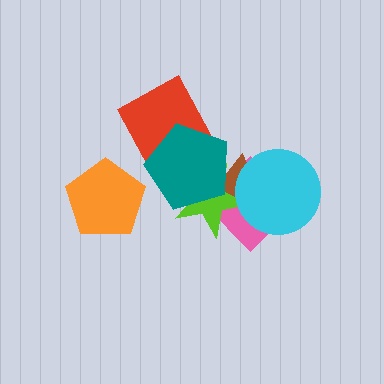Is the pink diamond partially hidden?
Yes, it is partially covered by another shape.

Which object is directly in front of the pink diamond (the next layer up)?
The brown triangle is directly in front of the pink diamond.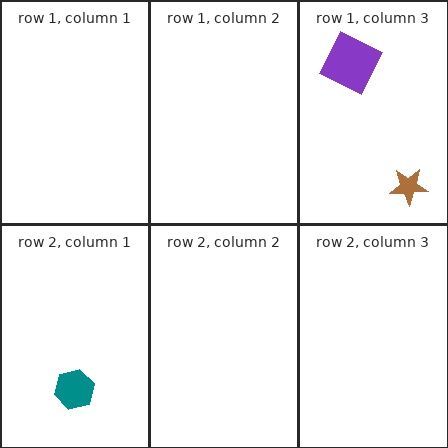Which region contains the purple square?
The row 1, column 3 region.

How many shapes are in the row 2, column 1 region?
1.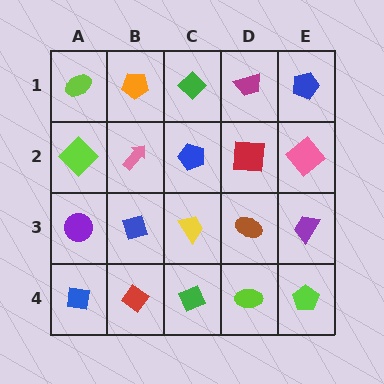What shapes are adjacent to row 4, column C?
A yellow trapezoid (row 3, column C), a red diamond (row 4, column B), a lime ellipse (row 4, column D).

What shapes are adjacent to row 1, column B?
A pink arrow (row 2, column B), a lime ellipse (row 1, column A), a green diamond (row 1, column C).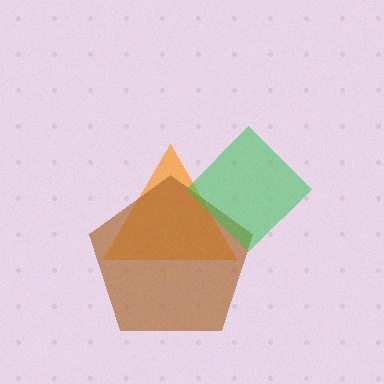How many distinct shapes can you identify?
There are 3 distinct shapes: an orange triangle, a brown pentagon, a green diamond.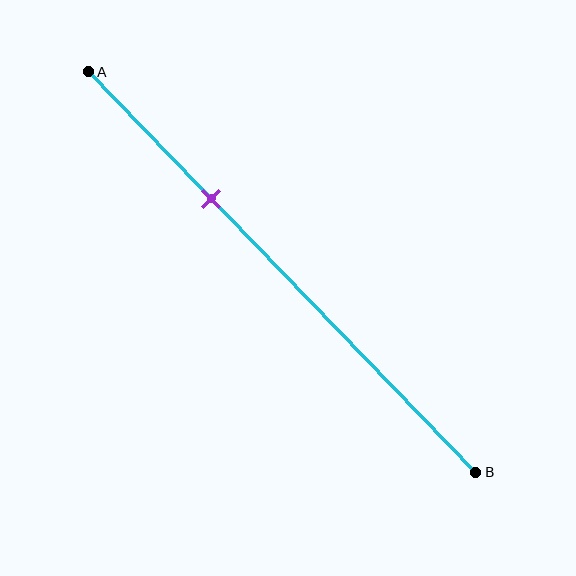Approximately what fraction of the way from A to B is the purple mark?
The purple mark is approximately 30% of the way from A to B.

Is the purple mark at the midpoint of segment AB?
No, the mark is at about 30% from A, not at the 50% midpoint.